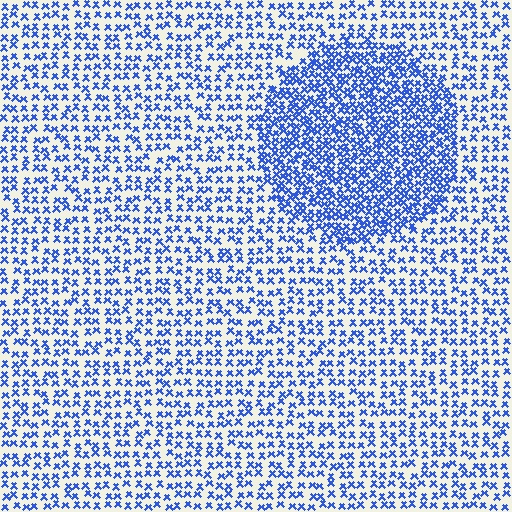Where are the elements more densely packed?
The elements are more densely packed inside the circle boundary.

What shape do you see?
I see a circle.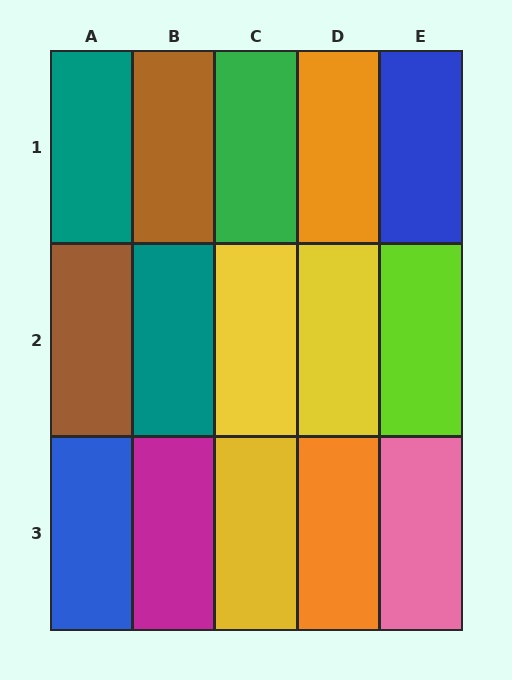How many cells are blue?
2 cells are blue.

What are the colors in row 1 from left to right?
Teal, brown, green, orange, blue.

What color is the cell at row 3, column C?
Yellow.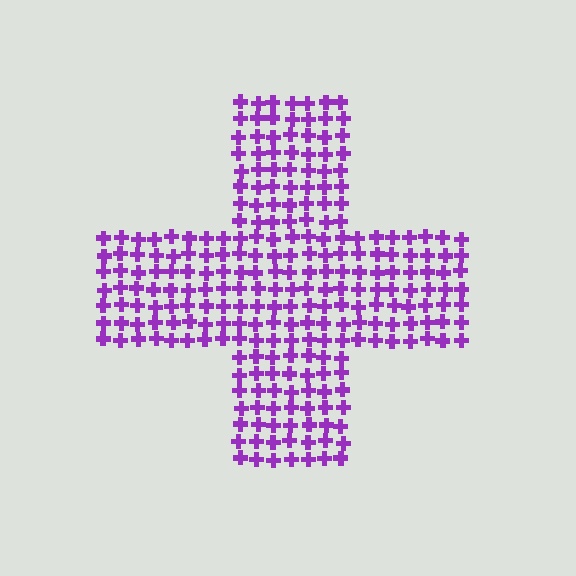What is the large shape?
The large shape is a cross.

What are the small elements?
The small elements are crosses.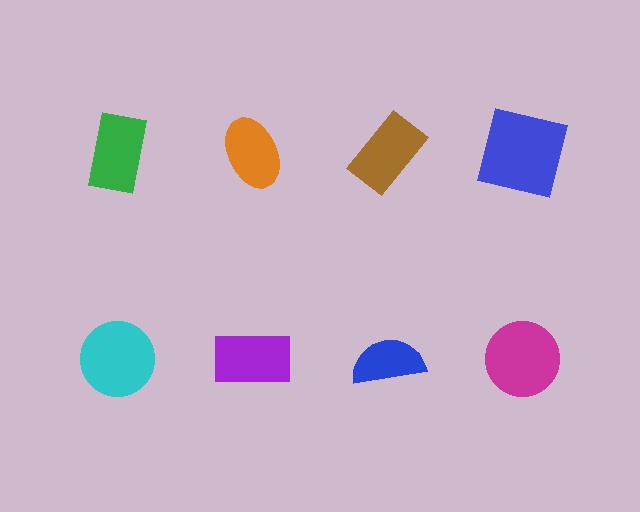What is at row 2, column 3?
A blue semicircle.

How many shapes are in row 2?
4 shapes.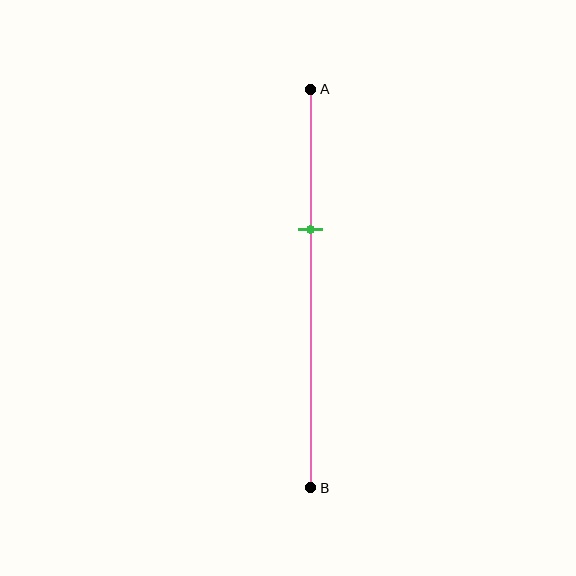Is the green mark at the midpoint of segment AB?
No, the mark is at about 35% from A, not at the 50% midpoint.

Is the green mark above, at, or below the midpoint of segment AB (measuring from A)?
The green mark is above the midpoint of segment AB.